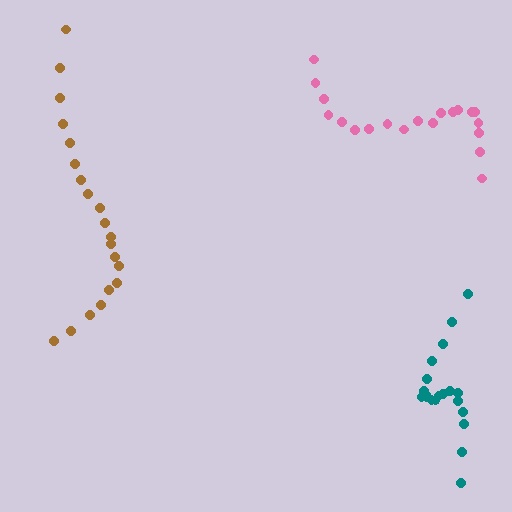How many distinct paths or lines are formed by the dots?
There are 3 distinct paths.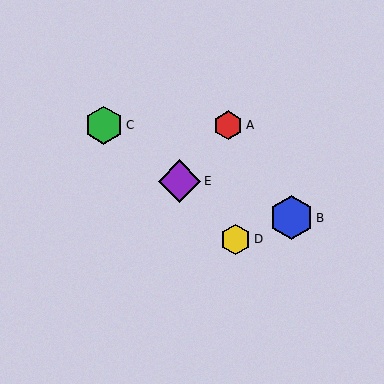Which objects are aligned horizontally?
Objects A, C are aligned horizontally.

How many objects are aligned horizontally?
2 objects (A, C) are aligned horizontally.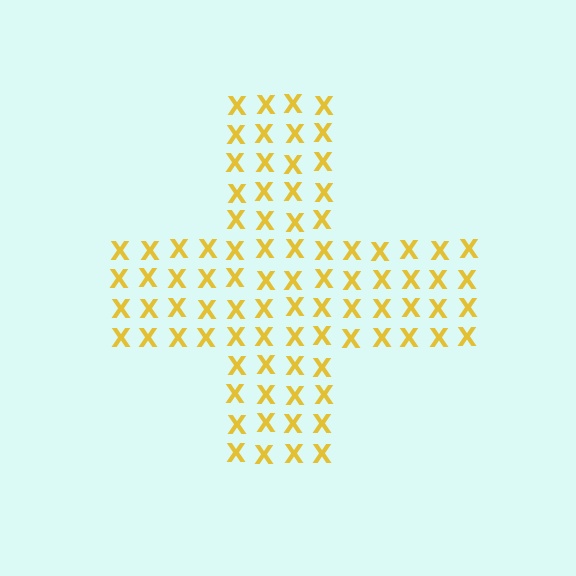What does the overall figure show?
The overall figure shows a cross.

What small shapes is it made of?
It is made of small letter X's.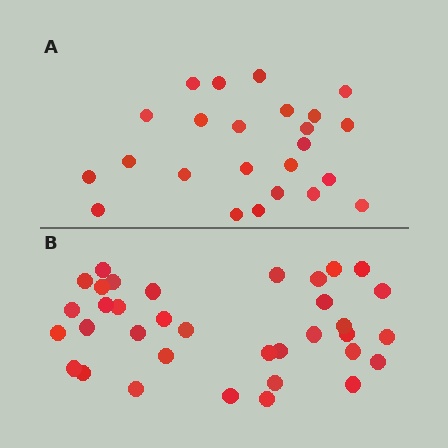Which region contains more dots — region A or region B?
Region B (the bottom region) has more dots.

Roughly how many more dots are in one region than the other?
Region B has roughly 12 or so more dots than region A.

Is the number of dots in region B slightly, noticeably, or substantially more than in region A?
Region B has substantially more. The ratio is roughly 1.5 to 1.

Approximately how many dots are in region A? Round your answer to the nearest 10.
About 20 dots. (The exact count is 24, which rounds to 20.)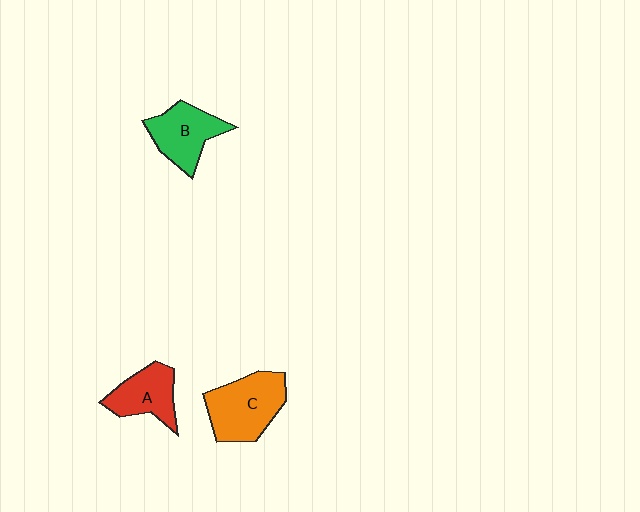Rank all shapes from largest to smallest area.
From largest to smallest: C (orange), B (green), A (red).